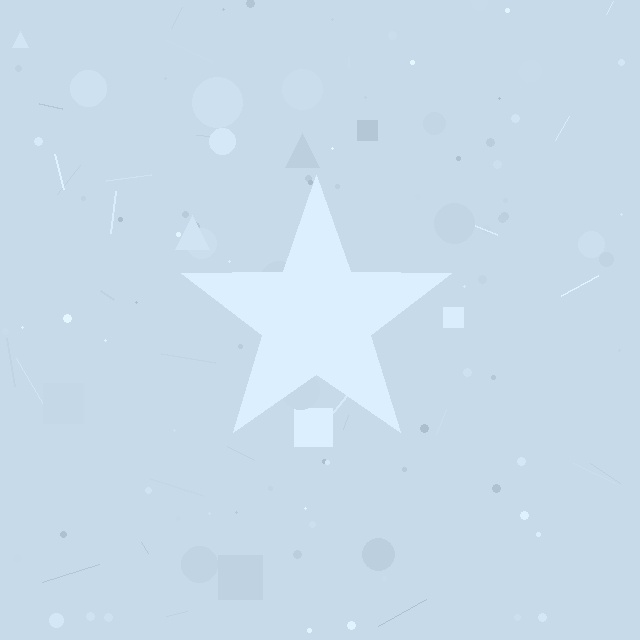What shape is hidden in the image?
A star is hidden in the image.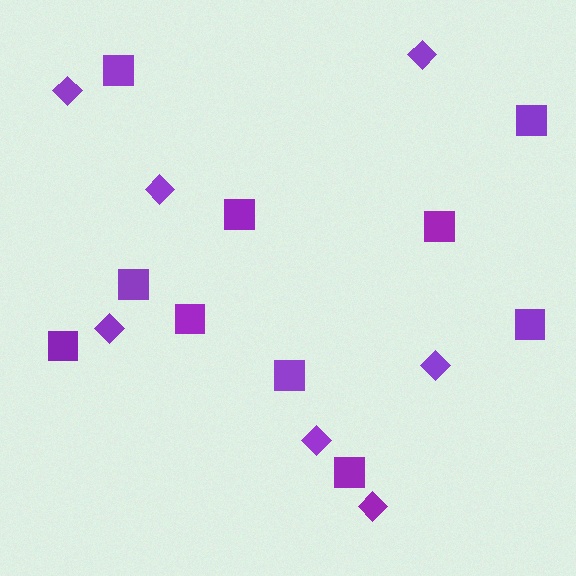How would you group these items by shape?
There are 2 groups: one group of diamonds (7) and one group of squares (10).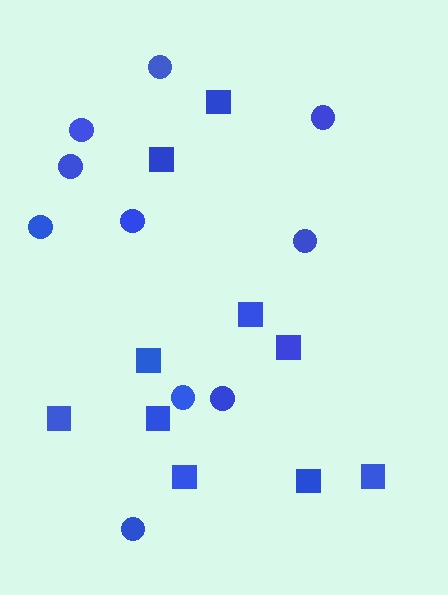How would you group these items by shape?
There are 2 groups: one group of circles (10) and one group of squares (10).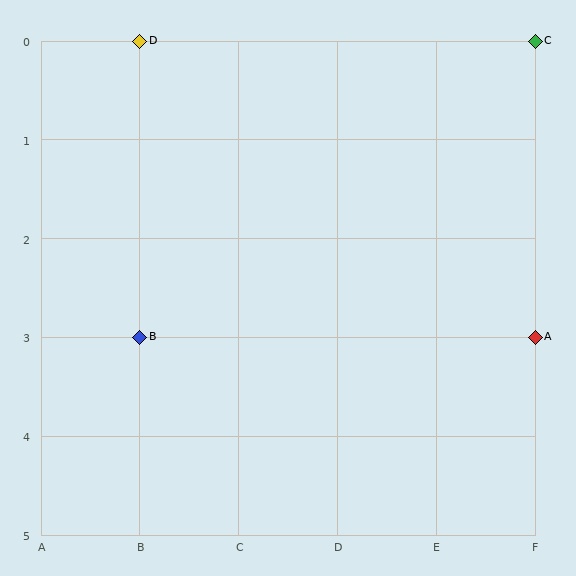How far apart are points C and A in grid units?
Points C and A are 3 rows apart.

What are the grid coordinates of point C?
Point C is at grid coordinates (F, 0).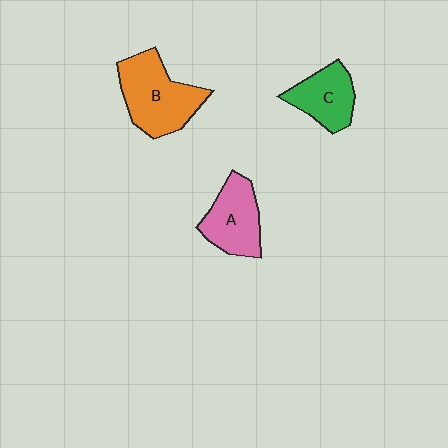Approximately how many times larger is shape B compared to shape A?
Approximately 1.3 times.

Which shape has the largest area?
Shape B (orange).